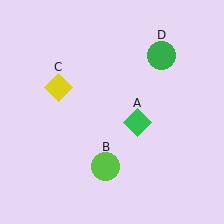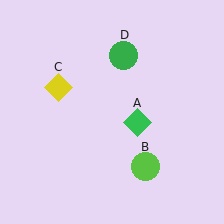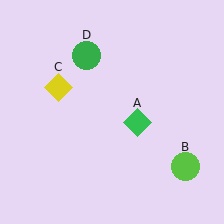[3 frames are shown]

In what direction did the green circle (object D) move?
The green circle (object D) moved left.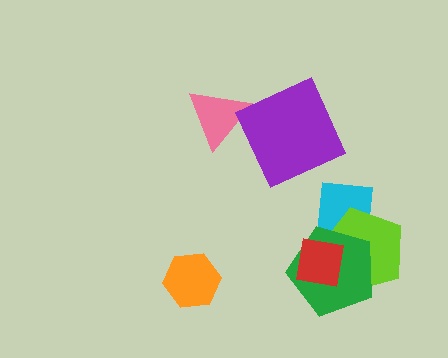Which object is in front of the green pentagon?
The red square is in front of the green pentagon.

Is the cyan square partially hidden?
Yes, it is partially covered by another shape.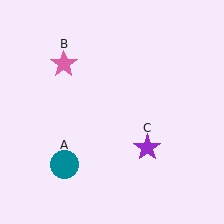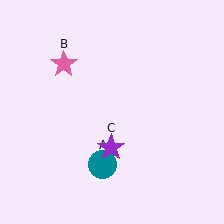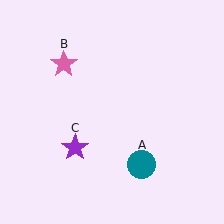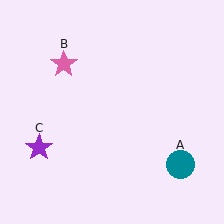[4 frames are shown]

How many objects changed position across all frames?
2 objects changed position: teal circle (object A), purple star (object C).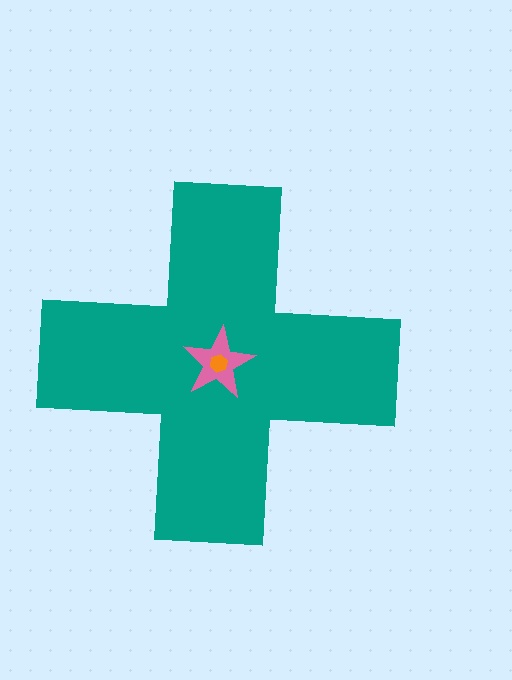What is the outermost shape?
The teal cross.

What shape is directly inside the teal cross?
The pink star.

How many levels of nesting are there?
3.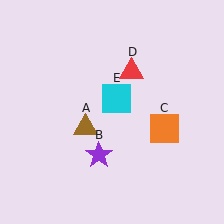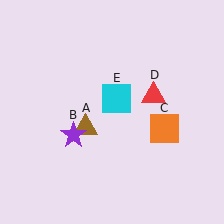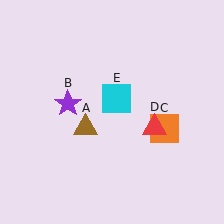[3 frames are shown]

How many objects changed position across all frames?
2 objects changed position: purple star (object B), red triangle (object D).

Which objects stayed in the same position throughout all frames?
Brown triangle (object A) and orange square (object C) and cyan square (object E) remained stationary.